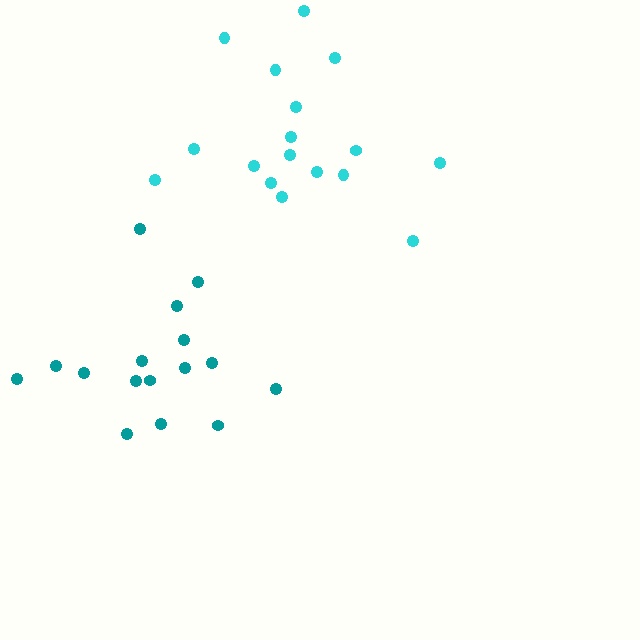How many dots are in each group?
Group 1: 17 dots, Group 2: 16 dots (33 total).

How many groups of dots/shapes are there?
There are 2 groups.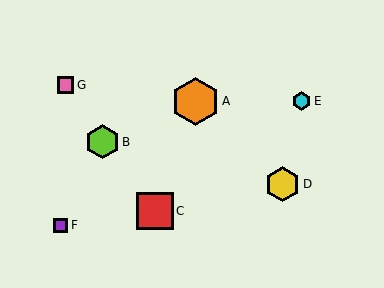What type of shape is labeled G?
Shape G is a pink square.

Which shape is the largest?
The orange hexagon (labeled A) is the largest.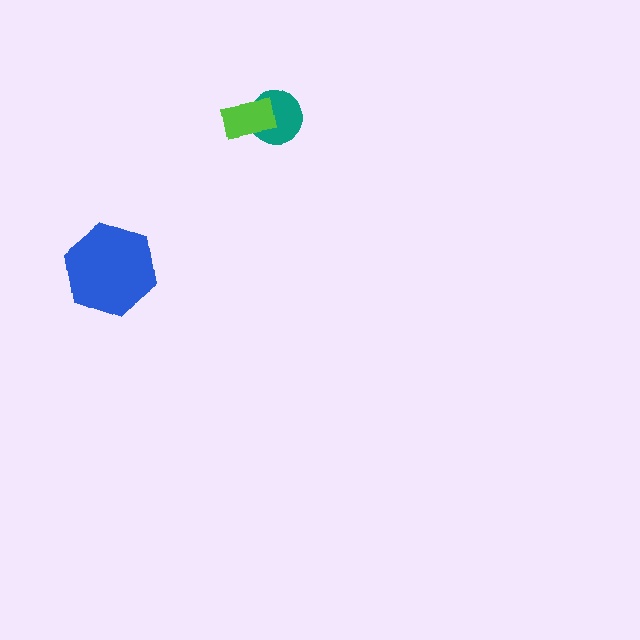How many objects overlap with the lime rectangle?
1 object overlaps with the lime rectangle.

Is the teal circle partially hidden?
Yes, it is partially covered by another shape.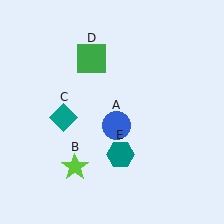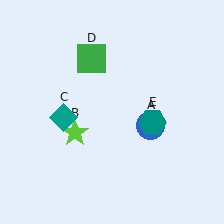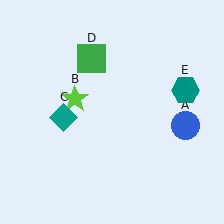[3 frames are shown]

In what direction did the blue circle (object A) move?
The blue circle (object A) moved right.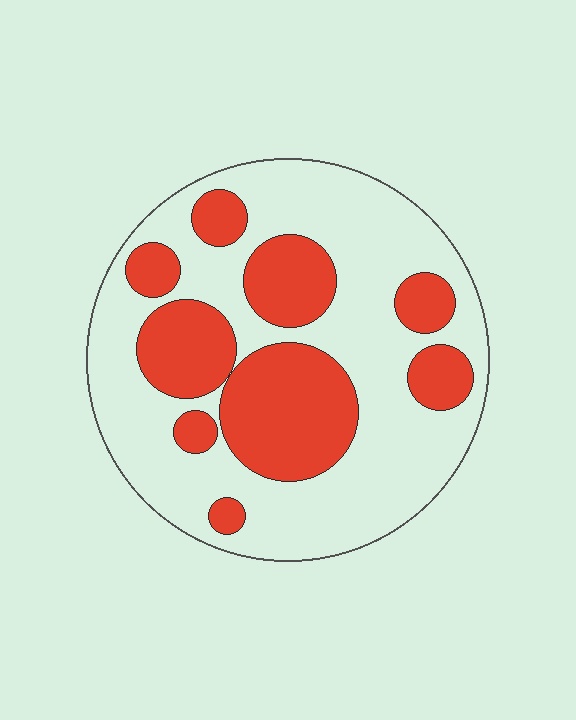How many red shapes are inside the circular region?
9.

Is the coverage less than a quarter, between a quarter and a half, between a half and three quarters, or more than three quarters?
Between a quarter and a half.